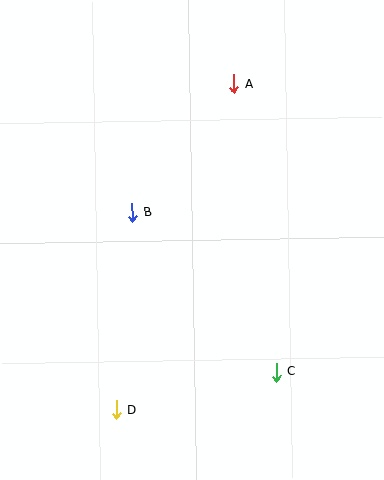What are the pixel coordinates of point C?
Point C is at (276, 372).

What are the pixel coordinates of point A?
Point A is at (234, 84).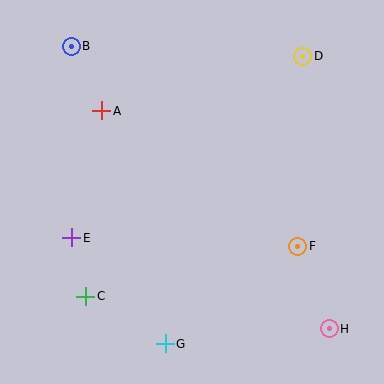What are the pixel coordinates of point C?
Point C is at (86, 296).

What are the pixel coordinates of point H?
Point H is at (329, 329).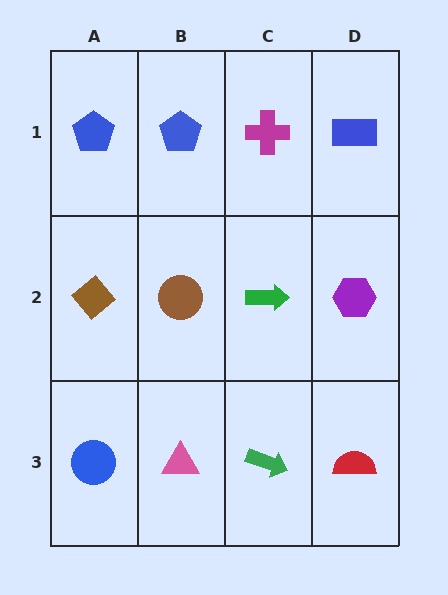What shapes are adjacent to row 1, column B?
A brown circle (row 2, column B), a blue pentagon (row 1, column A), a magenta cross (row 1, column C).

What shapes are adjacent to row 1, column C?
A green arrow (row 2, column C), a blue pentagon (row 1, column B), a blue rectangle (row 1, column D).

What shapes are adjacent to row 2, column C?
A magenta cross (row 1, column C), a green arrow (row 3, column C), a brown circle (row 2, column B), a purple hexagon (row 2, column D).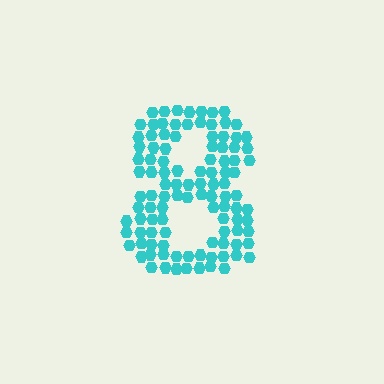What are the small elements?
The small elements are hexagons.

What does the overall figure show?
The overall figure shows the digit 8.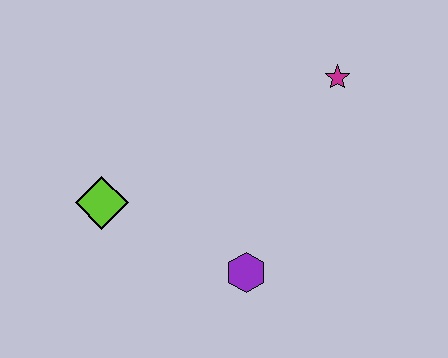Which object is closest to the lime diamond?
The purple hexagon is closest to the lime diamond.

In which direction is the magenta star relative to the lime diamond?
The magenta star is to the right of the lime diamond.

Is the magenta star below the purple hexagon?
No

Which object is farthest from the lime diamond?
The magenta star is farthest from the lime diamond.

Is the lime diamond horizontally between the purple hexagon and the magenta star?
No